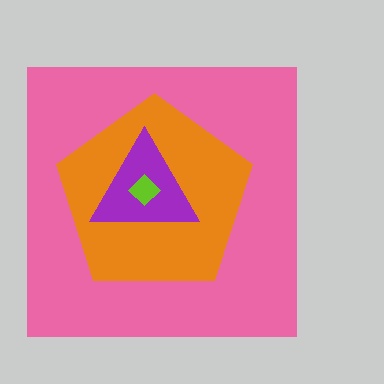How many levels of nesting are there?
4.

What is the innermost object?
The lime diamond.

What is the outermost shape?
The pink square.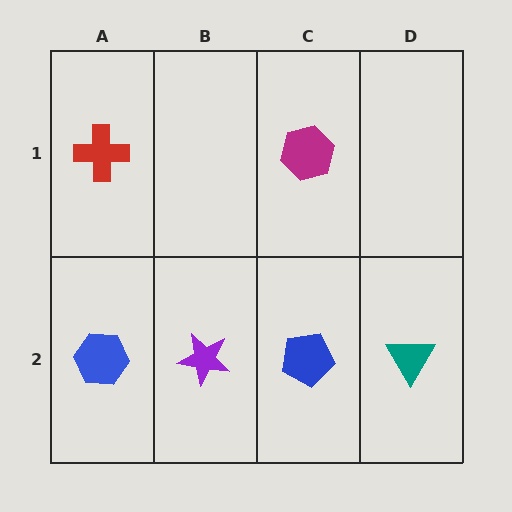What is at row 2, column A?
A blue hexagon.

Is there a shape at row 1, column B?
No, that cell is empty.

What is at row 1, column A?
A red cross.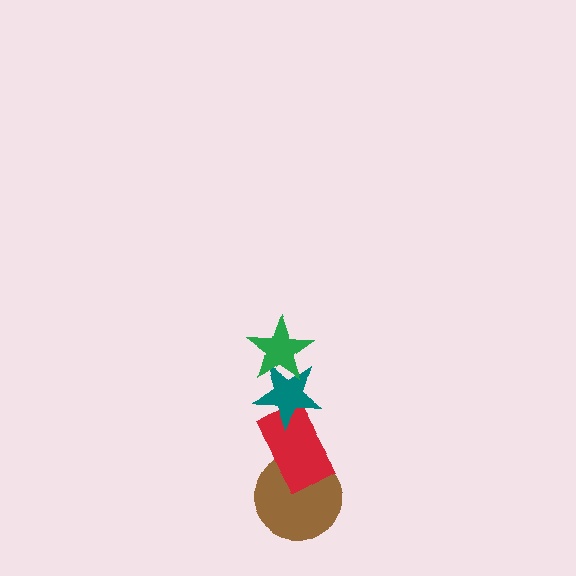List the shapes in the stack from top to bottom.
From top to bottom: the green star, the teal star, the red rectangle, the brown circle.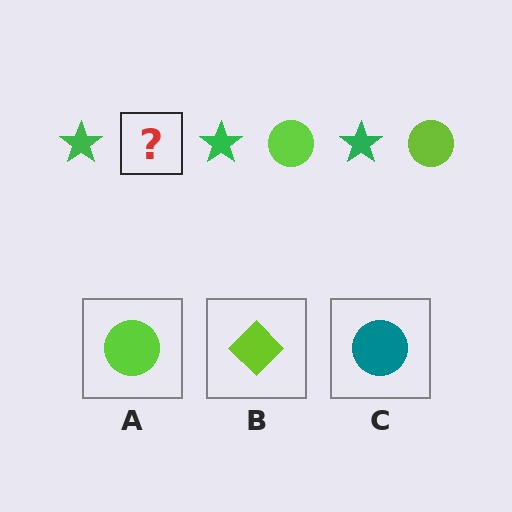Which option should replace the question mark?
Option A.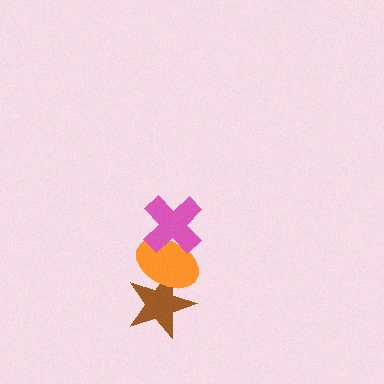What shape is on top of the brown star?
The orange ellipse is on top of the brown star.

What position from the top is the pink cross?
The pink cross is 1st from the top.